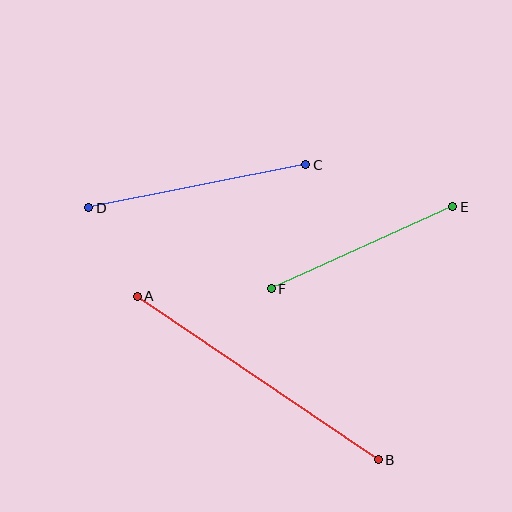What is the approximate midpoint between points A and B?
The midpoint is at approximately (258, 378) pixels.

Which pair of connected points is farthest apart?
Points A and B are farthest apart.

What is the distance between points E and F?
The distance is approximately 199 pixels.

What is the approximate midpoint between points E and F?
The midpoint is at approximately (362, 248) pixels.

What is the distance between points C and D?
The distance is approximately 221 pixels.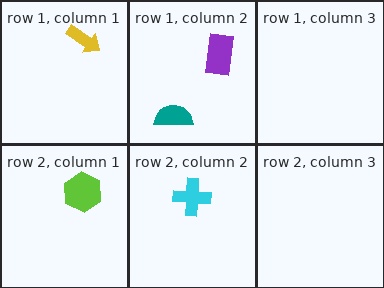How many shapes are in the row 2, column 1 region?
1.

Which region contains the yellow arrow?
The row 1, column 1 region.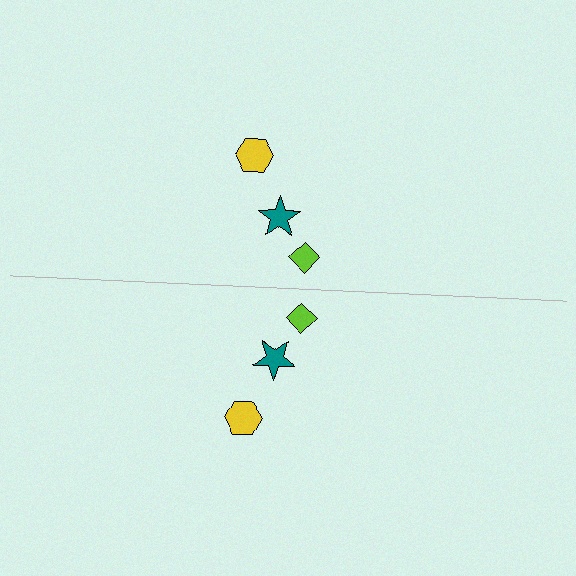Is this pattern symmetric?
Yes, this pattern has bilateral (reflection) symmetry.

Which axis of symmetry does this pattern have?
The pattern has a horizontal axis of symmetry running through the center of the image.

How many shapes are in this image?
There are 6 shapes in this image.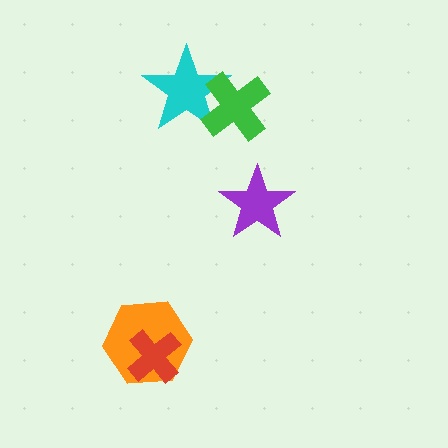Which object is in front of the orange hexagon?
The red cross is in front of the orange hexagon.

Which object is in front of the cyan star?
The green cross is in front of the cyan star.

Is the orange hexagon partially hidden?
Yes, it is partially covered by another shape.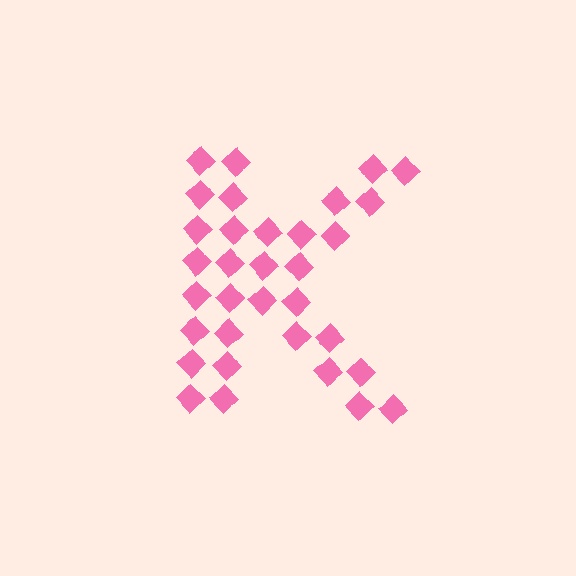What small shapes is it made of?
It is made of small diamonds.